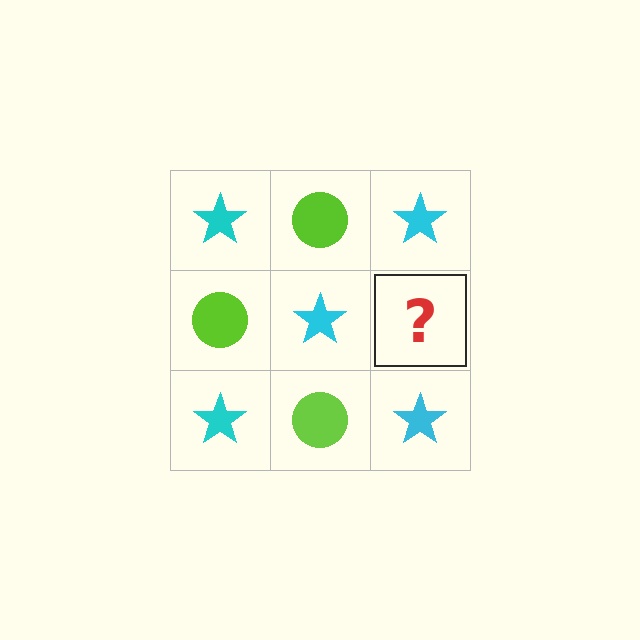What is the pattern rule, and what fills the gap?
The rule is that it alternates cyan star and lime circle in a checkerboard pattern. The gap should be filled with a lime circle.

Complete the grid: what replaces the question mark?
The question mark should be replaced with a lime circle.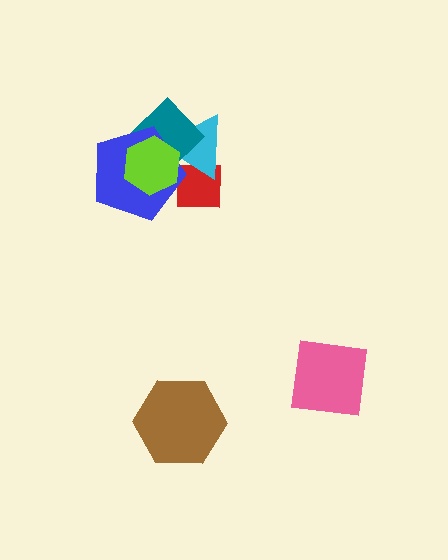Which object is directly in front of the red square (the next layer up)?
The cyan triangle is directly in front of the red square.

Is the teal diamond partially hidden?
Yes, it is partially covered by another shape.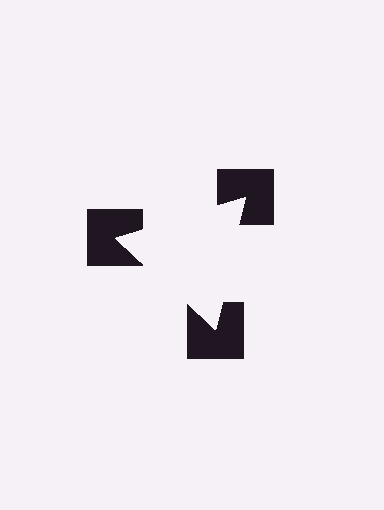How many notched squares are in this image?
There are 3 — one at each vertex of the illusory triangle.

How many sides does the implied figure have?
3 sides.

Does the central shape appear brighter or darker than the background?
It typically appears slightly brighter than the background, even though no actual brightness change is drawn.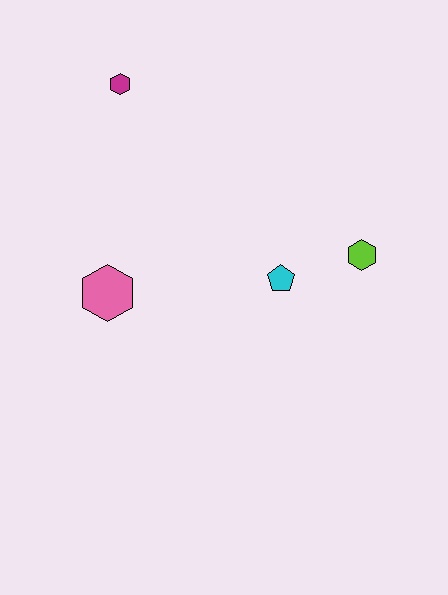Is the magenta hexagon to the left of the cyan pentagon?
Yes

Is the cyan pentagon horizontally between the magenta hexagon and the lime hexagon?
Yes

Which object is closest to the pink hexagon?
The cyan pentagon is closest to the pink hexagon.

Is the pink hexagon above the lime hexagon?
No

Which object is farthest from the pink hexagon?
The lime hexagon is farthest from the pink hexagon.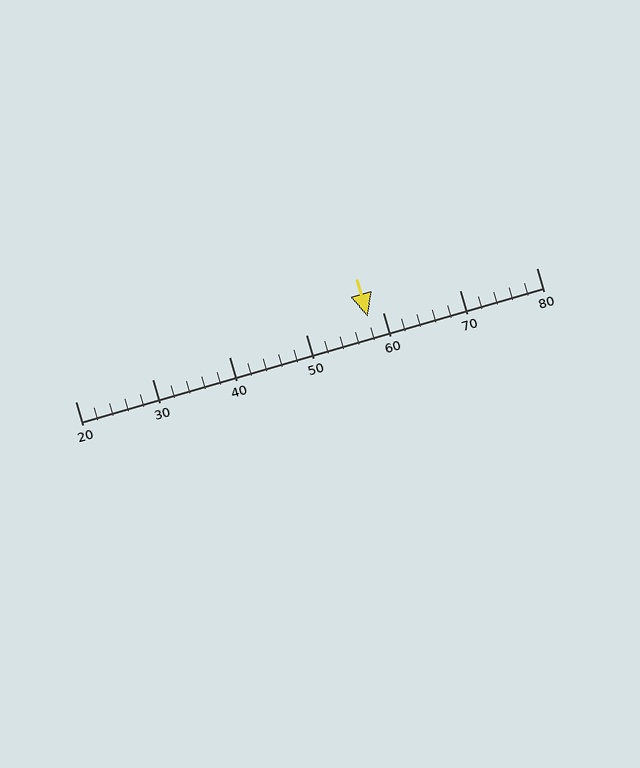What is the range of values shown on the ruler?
The ruler shows values from 20 to 80.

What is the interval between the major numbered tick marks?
The major tick marks are spaced 10 units apart.